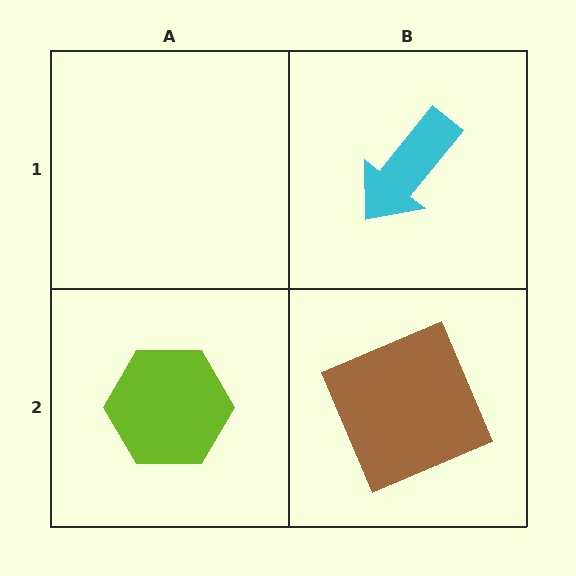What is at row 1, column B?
A cyan arrow.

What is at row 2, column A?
A lime hexagon.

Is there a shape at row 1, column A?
No, that cell is empty.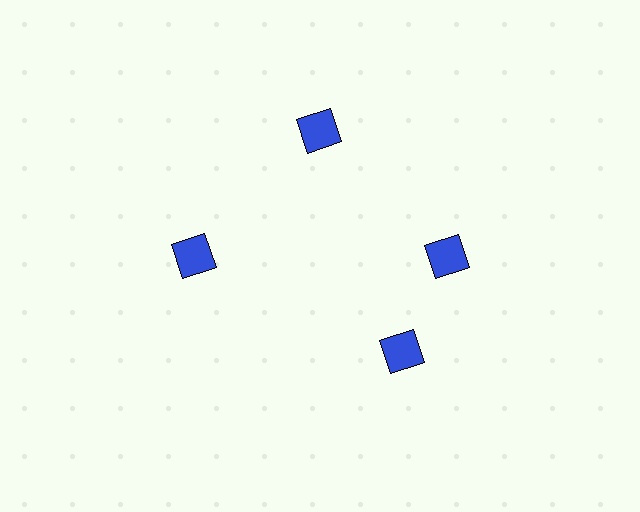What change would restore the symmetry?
The symmetry would be restored by rotating it back into even spacing with its neighbors so that all 4 squares sit at equal angles and equal distance from the center.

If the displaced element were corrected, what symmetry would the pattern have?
It would have 4-fold rotational symmetry — the pattern would map onto itself every 90 degrees.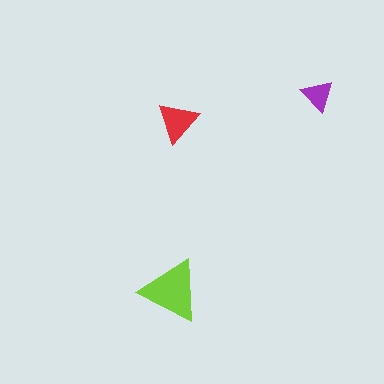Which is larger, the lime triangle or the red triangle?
The lime one.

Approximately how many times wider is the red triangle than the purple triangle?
About 1.5 times wider.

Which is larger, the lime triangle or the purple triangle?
The lime one.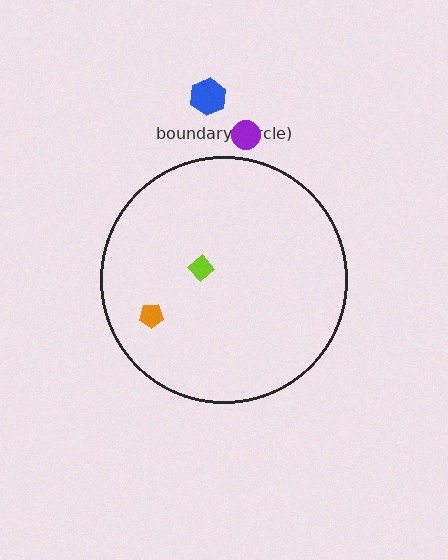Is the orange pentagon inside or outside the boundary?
Inside.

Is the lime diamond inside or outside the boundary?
Inside.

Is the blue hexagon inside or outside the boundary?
Outside.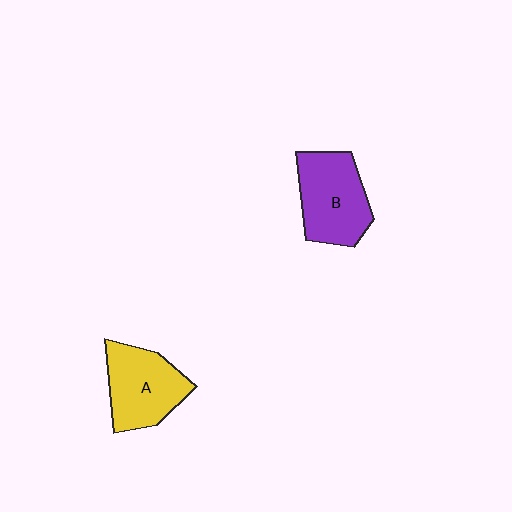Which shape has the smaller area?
Shape A (yellow).